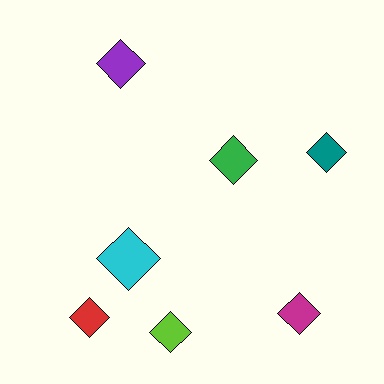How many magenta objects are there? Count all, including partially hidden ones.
There is 1 magenta object.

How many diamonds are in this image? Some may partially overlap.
There are 7 diamonds.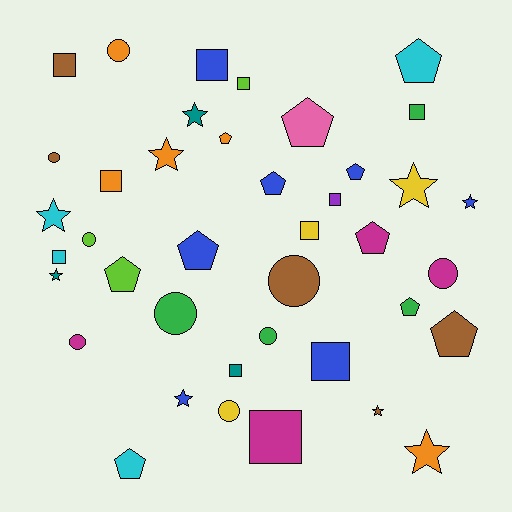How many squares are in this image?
There are 11 squares.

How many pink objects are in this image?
There is 1 pink object.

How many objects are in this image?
There are 40 objects.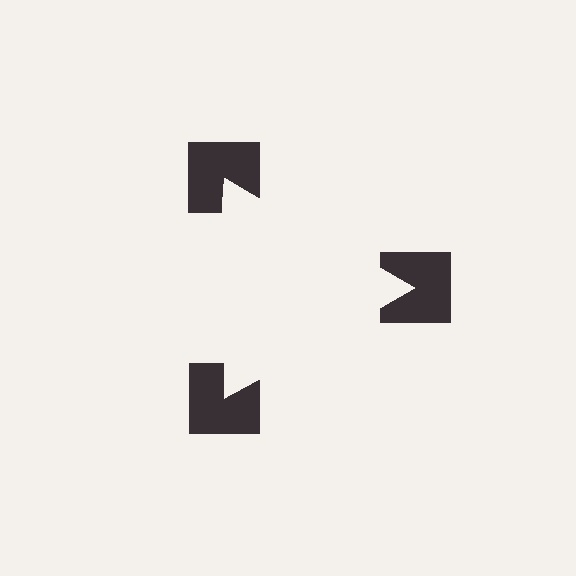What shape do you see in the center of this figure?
An illusory triangle — its edges are inferred from the aligned wedge cuts in the notched squares, not physically drawn.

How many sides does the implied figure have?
3 sides.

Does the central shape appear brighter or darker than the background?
It typically appears slightly brighter than the background, even though no actual brightness change is drawn.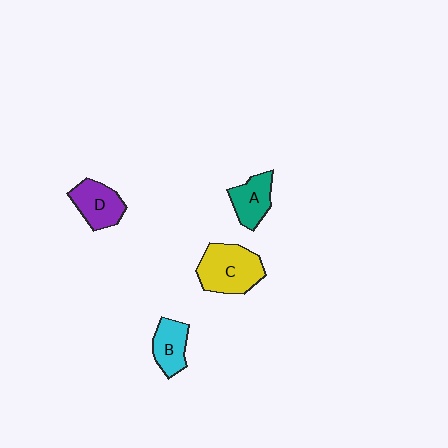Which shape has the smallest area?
Shape B (cyan).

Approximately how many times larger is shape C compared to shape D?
Approximately 1.4 times.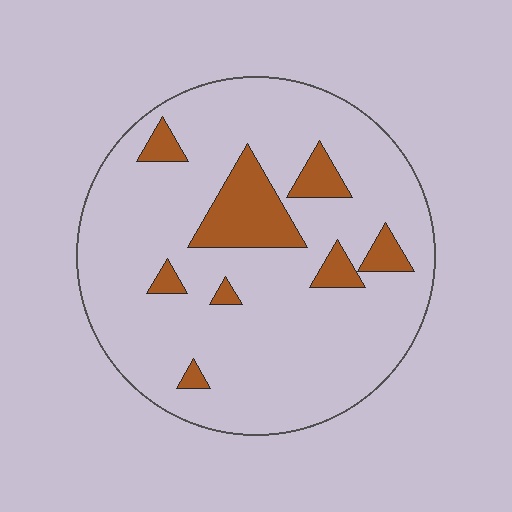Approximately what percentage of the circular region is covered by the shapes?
Approximately 15%.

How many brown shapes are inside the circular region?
8.